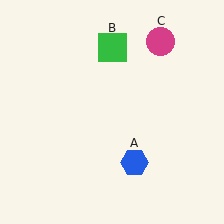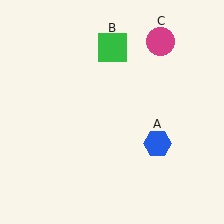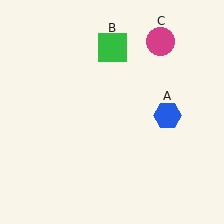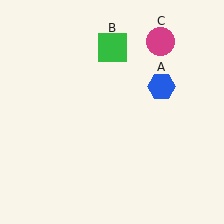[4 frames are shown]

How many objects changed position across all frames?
1 object changed position: blue hexagon (object A).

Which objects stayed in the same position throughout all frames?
Green square (object B) and magenta circle (object C) remained stationary.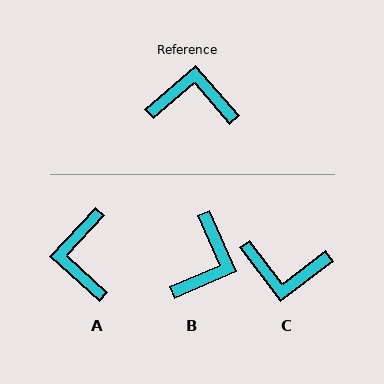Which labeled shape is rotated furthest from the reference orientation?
C, about 176 degrees away.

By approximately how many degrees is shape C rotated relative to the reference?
Approximately 176 degrees counter-clockwise.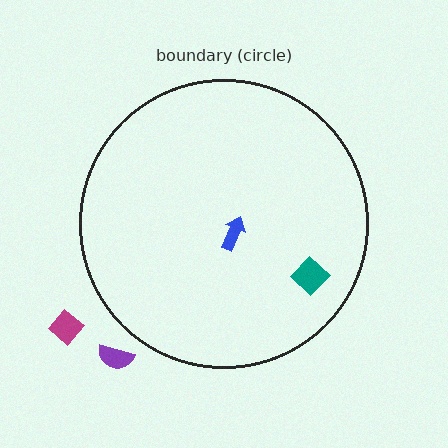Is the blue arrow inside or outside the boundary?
Inside.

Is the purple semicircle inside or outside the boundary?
Outside.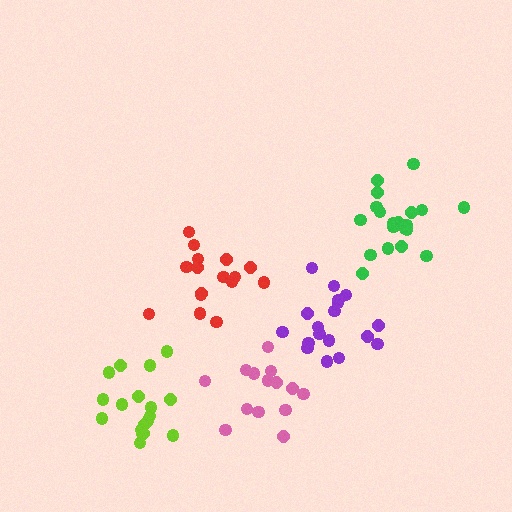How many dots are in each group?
Group 1: 16 dots, Group 2: 18 dots, Group 3: 18 dots, Group 4: 14 dots, Group 5: 20 dots (86 total).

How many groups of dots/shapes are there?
There are 5 groups.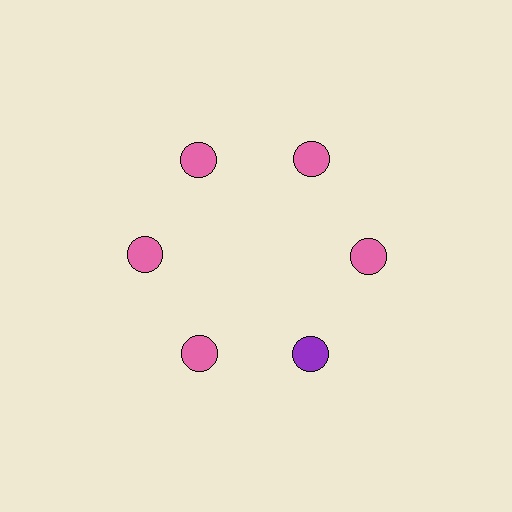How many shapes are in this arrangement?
There are 6 shapes arranged in a ring pattern.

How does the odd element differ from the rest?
It has a different color: purple instead of pink.